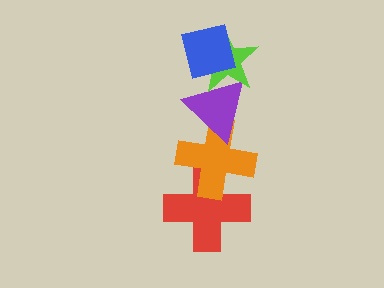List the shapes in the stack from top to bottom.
From top to bottom: the blue square, the lime star, the purple triangle, the orange cross, the red cross.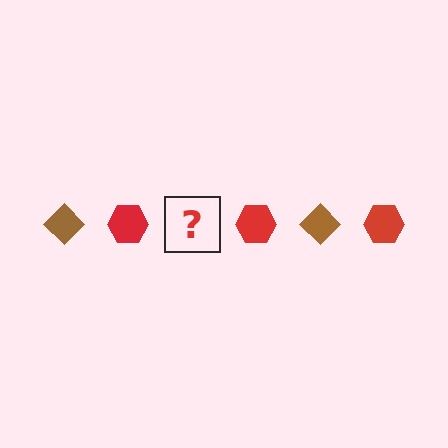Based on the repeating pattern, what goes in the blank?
The blank should be a brown diamond.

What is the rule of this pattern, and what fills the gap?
The rule is that the pattern alternates between brown diamond and red hexagon. The gap should be filled with a brown diamond.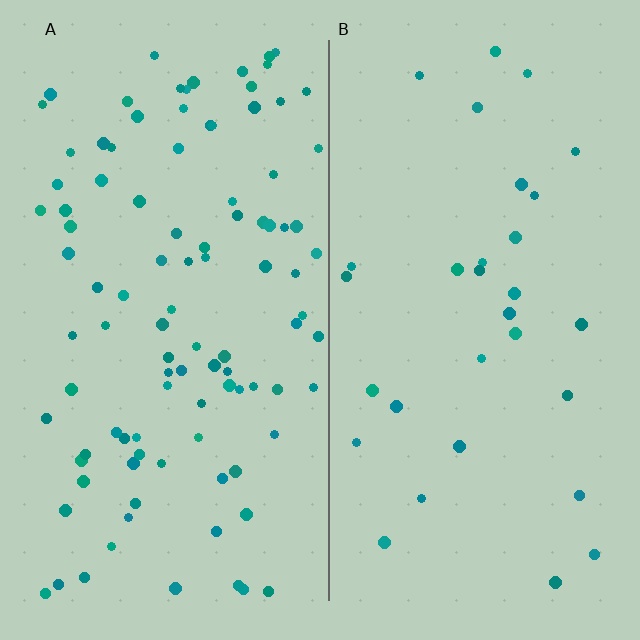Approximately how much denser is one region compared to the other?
Approximately 3.3× — region A over region B.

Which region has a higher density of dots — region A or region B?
A (the left).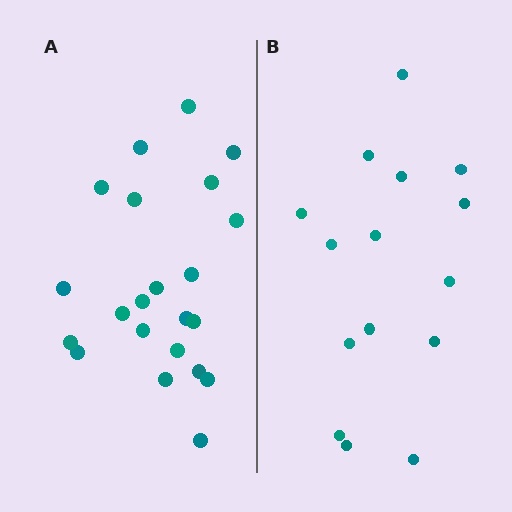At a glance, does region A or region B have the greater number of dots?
Region A (the left region) has more dots.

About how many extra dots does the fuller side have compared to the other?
Region A has roughly 8 or so more dots than region B.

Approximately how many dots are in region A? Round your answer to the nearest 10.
About 20 dots. (The exact count is 22, which rounds to 20.)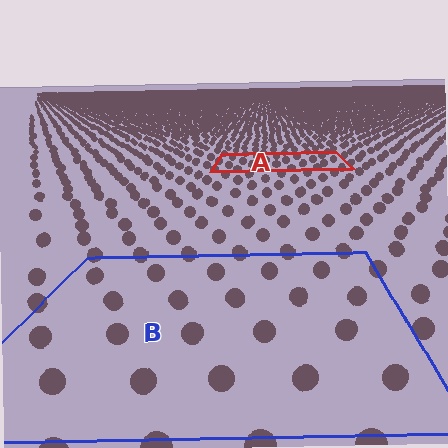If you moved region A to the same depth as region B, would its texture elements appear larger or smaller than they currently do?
They would appear larger. At a closer depth, the same texture elements are projected at a bigger on-screen size.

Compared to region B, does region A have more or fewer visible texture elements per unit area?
Region A has more texture elements per unit area — they are packed more densely because it is farther away.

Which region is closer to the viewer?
Region B is closer. The texture elements there are larger and more spread out.